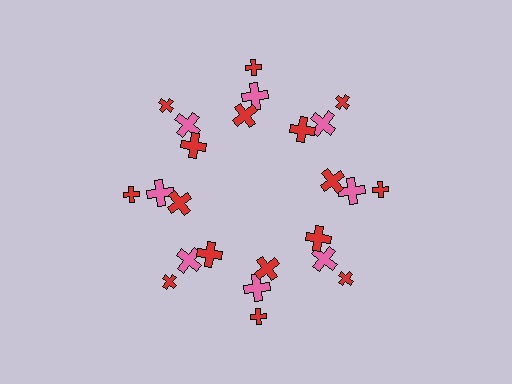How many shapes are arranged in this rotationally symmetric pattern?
There are 24 shapes, arranged in 8 groups of 3.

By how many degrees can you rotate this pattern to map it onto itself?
The pattern maps onto itself every 45 degrees of rotation.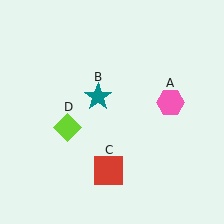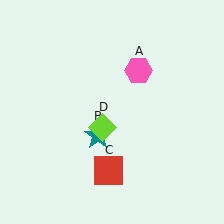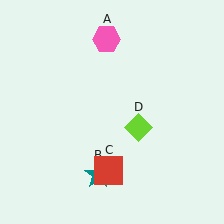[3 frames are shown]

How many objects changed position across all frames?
3 objects changed position: pink hexagon (object A), teal star (object B), lime diamond (object D).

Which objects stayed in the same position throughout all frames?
Red square (object C) remained stationary.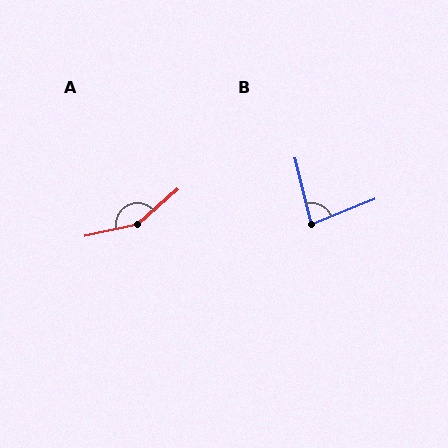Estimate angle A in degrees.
Approximately 151 degrees.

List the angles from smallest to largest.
B (83°), A (151°).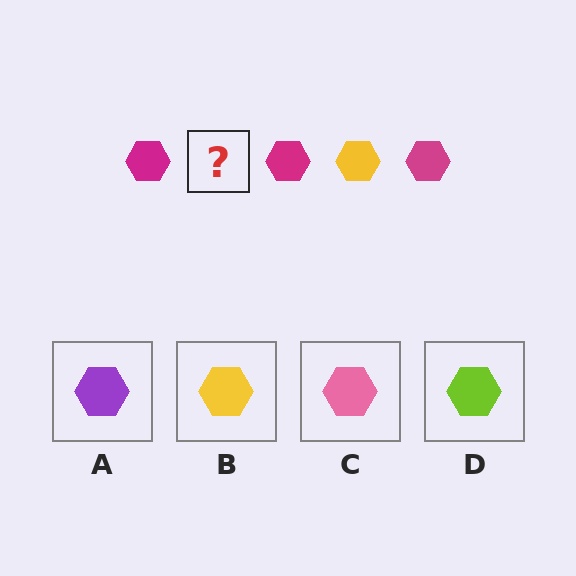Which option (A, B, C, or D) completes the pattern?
B.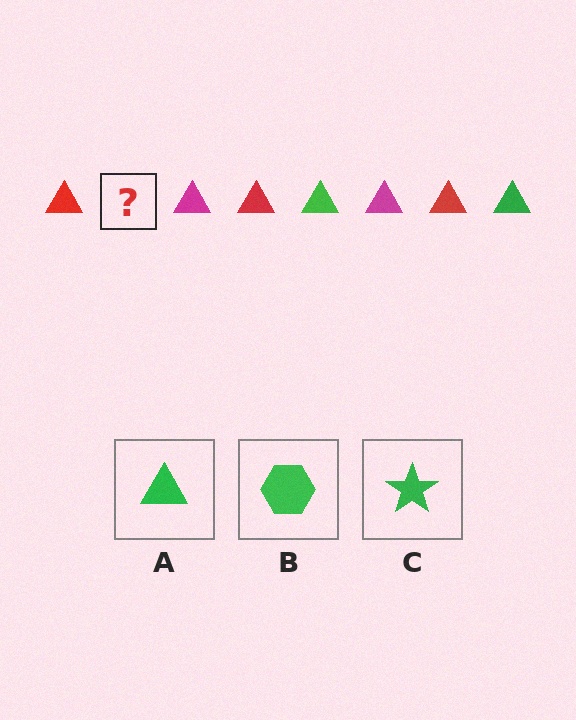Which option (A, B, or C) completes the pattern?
A.